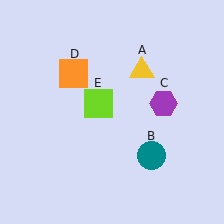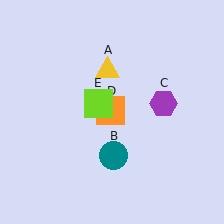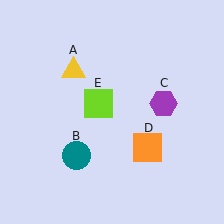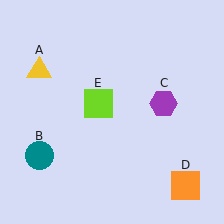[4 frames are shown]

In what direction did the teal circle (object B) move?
The teal circle (object B) moved left.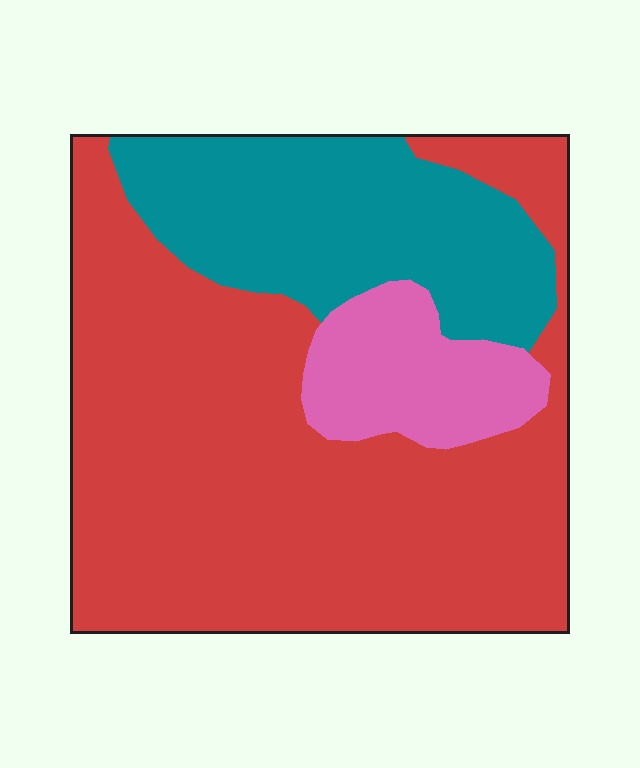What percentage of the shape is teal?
Teal covers 25% of the shape.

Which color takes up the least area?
Pink, at roughly 10%.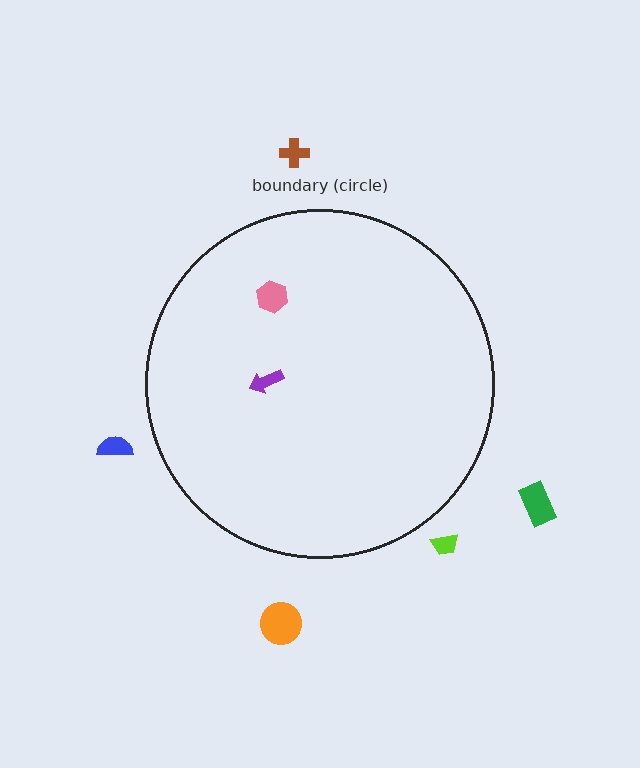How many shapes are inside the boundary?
2 inside, 5 outside.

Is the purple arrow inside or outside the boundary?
Inside.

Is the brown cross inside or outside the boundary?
Outside.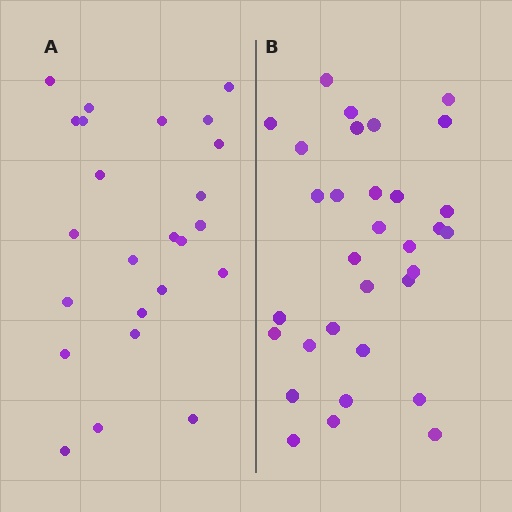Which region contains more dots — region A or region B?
Region B (the right region) has more dots.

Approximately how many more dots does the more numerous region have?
Region B has roughly 8 or so more dots than region A.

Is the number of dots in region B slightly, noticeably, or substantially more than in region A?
Region B has noticeably more, but not dramatically so. The ratio is roughly 1.3 to 1.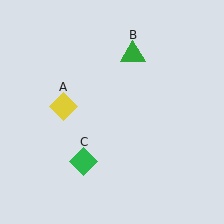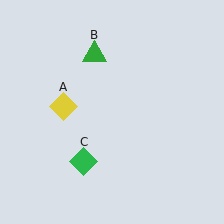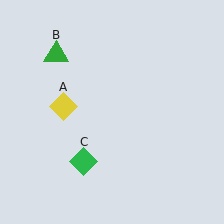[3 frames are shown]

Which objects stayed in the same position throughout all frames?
Yellow diamond (object A) and green diamond (object C) remained stationary.